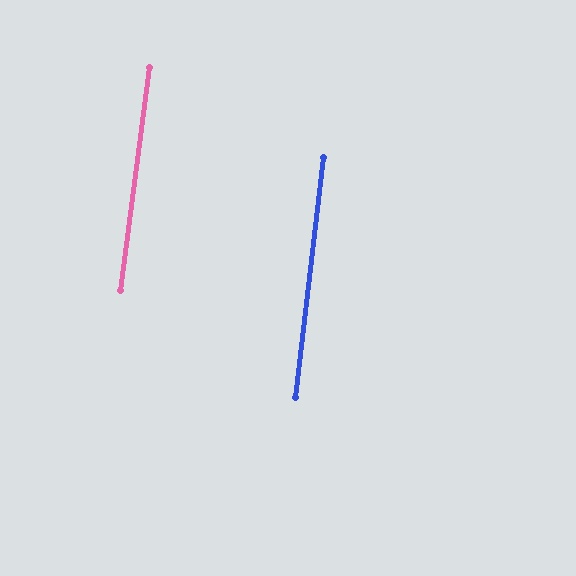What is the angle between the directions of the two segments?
Approximately 1 degree.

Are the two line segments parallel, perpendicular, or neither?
Parallel — their directions differ by only 0.5°.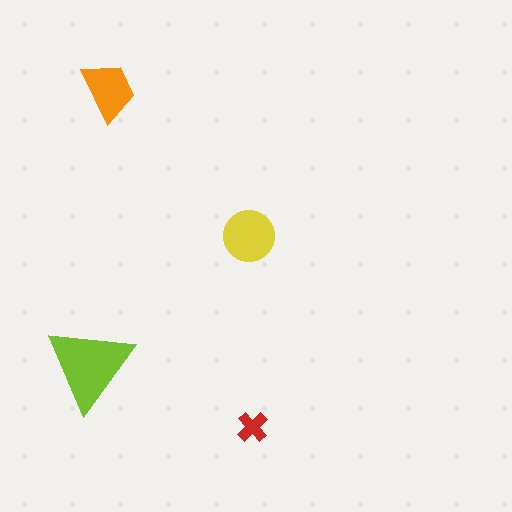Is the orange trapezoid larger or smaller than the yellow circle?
Smaller.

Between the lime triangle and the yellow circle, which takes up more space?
The lime triangle.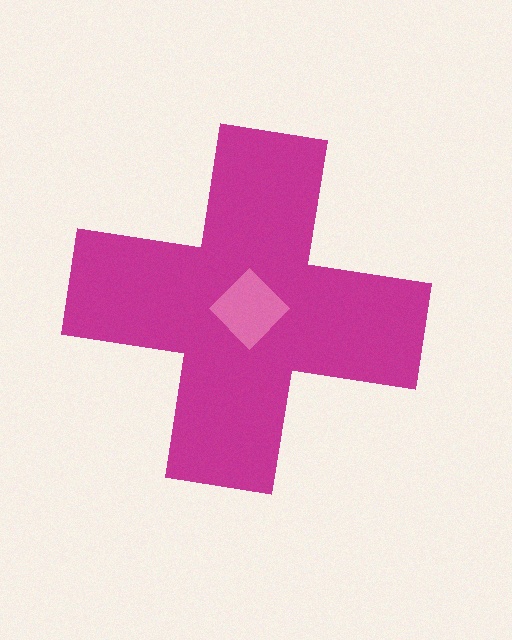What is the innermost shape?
The pink diamond.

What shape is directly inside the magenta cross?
The pink diamond.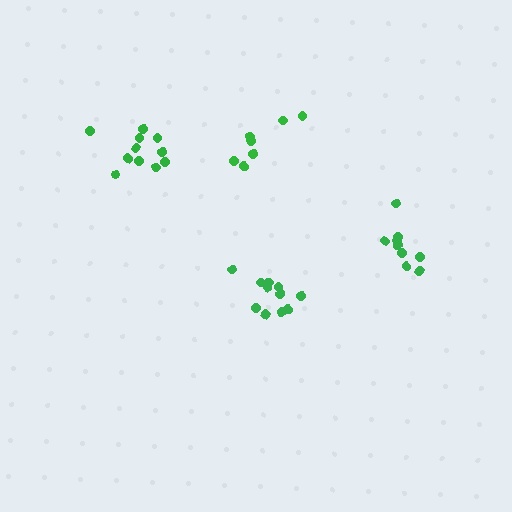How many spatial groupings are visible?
There are 4 spatial groupings.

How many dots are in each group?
Group 1: 11 dots, Group 2: 11 dots, Group 3: 9 dots, Group 4: 7 dots (38 total).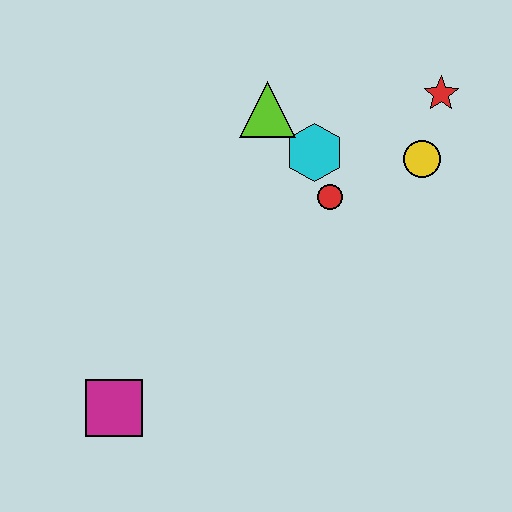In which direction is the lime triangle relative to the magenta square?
The lime triangle is above the magenta square.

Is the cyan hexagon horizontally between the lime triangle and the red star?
Yes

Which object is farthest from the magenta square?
The red star is farthest from the magenta square.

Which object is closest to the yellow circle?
The red star is closest to the yellow circle.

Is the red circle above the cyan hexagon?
No